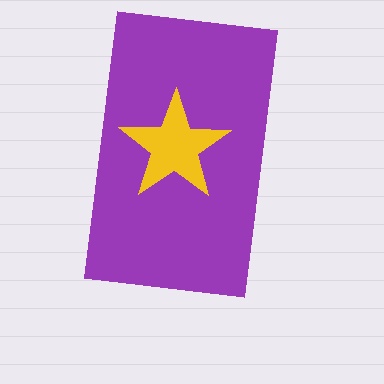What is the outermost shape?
The purple rectangle.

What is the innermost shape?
The yellow star.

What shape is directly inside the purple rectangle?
The yellow star.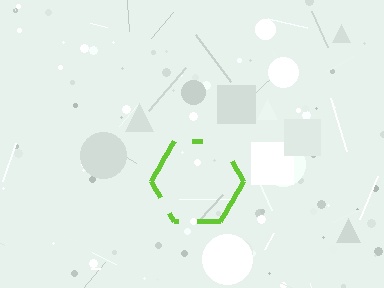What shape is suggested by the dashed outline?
The dashed outline suggests a hexagon.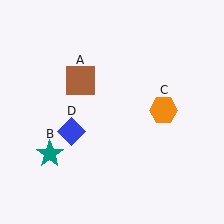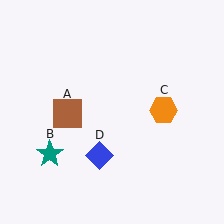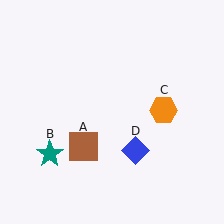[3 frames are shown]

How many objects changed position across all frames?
2 objects changed position: brown square (object A), blue diamond (object D).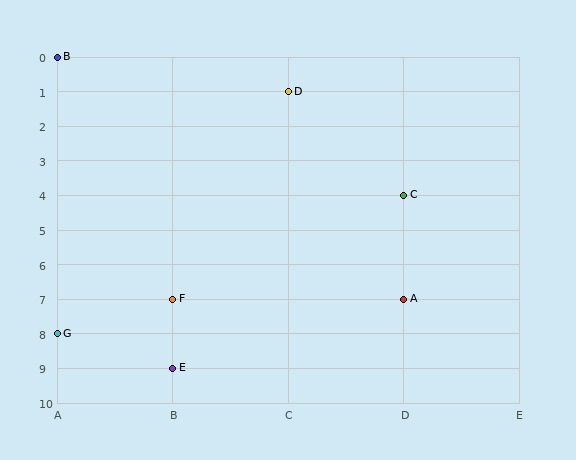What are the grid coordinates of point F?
Point F is at grid coordinates (B, 7).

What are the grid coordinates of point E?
Point E is at grid coordinates (B, 9).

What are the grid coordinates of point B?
Point B is at grid coordinates (A, 0).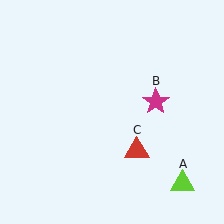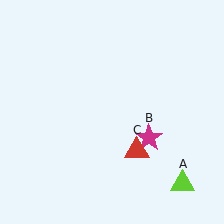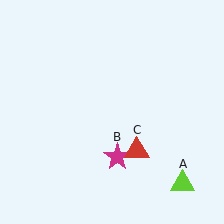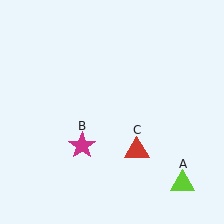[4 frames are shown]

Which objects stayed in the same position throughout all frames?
Lime triangle (object A) and red triangle (object C) remained stationary.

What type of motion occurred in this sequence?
The magenta star (object B) rotated clockwise around the center of the scene.